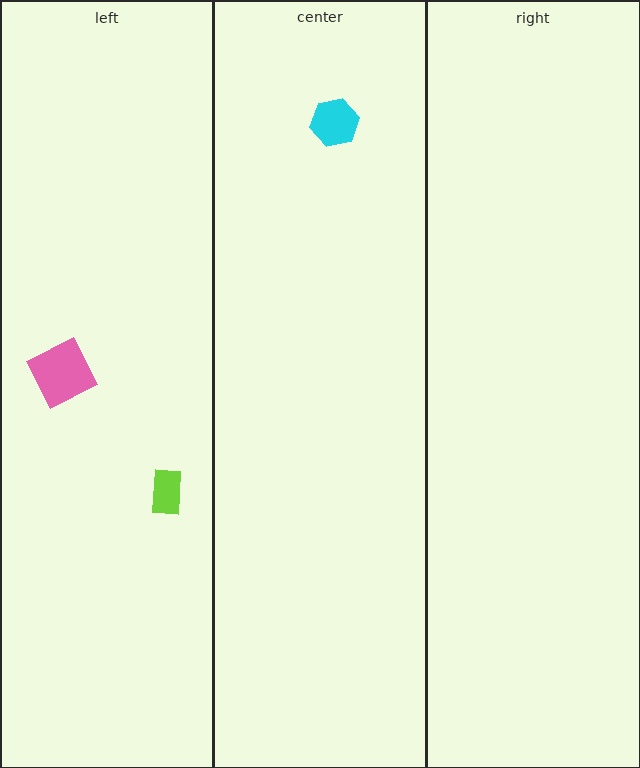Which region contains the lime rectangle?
The left region.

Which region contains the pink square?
The left region.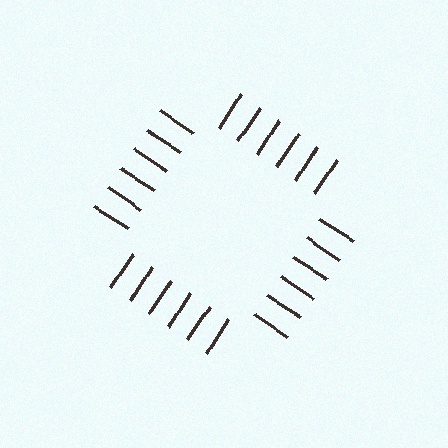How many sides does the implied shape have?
4 sides — the line-ends trace a square.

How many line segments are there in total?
24 — 6 along each of the 4 edges.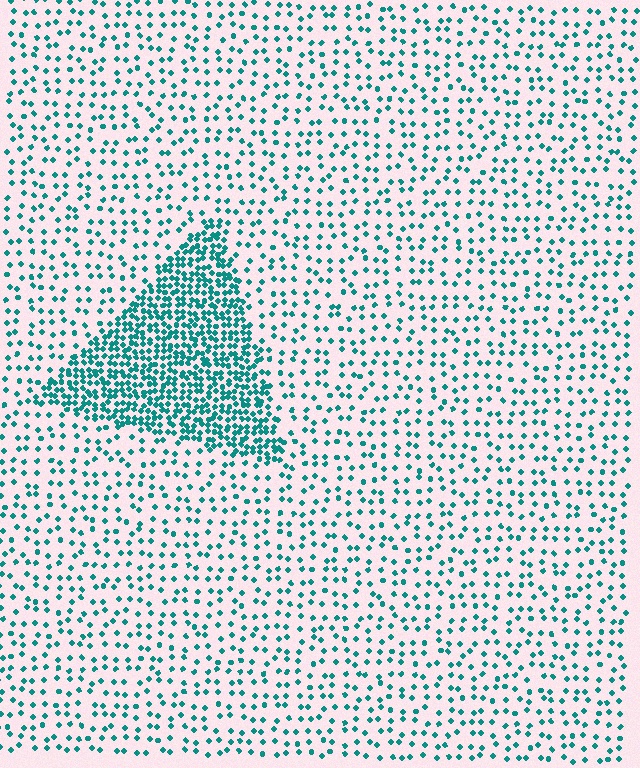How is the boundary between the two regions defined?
The boundary is defined by a change in element density (approximately 3.0x ratio). All elements are the same color, size, and shape.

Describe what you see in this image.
The image contains small teal elements arranged at two different densities. A triangle-shaped region is visible where the elements are more densely packed than the surrounding area.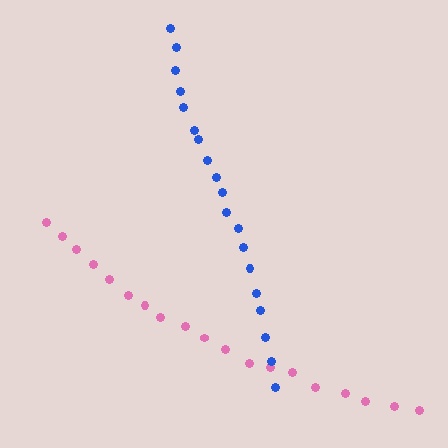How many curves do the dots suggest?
There are 2 distinct paths.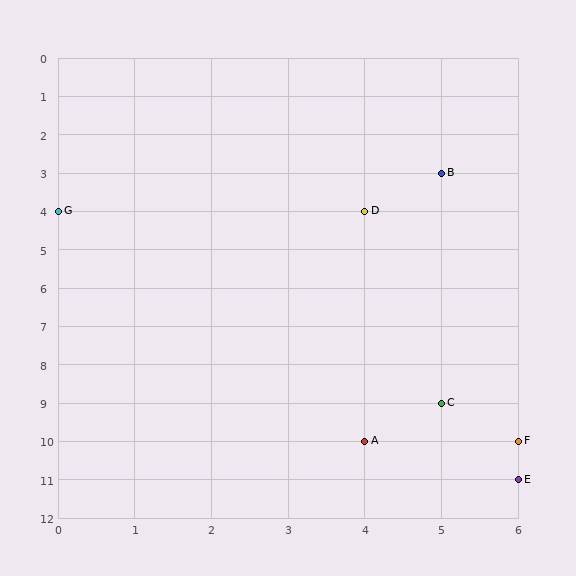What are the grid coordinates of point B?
Point B is at grid coordinates (5, 3).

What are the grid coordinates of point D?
Point D is at grid coordinates (4, 4).